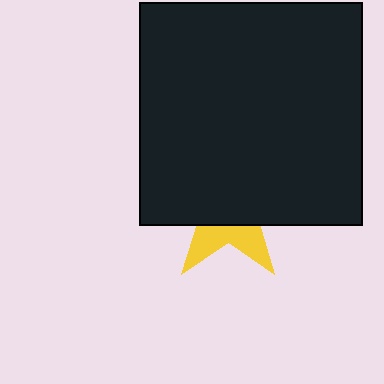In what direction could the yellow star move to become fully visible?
The yellow star could move down. That would shift it out from behind the black square entirely.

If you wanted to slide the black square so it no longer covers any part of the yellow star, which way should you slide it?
Slide it up — that is the most direct way to separate the two shapes.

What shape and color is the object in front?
The object in front is a black square.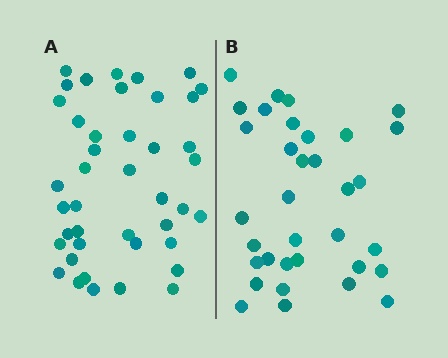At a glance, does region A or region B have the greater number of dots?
Region A (the left region) has more dots.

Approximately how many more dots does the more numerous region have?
Region A has roughly 8 or so more dots than region B.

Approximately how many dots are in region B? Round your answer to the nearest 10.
About 30 dots. (The exact count is 34, which rounds to 30.)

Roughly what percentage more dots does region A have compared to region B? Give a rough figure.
About 25% more.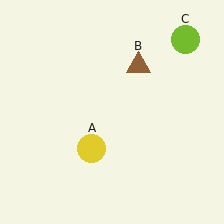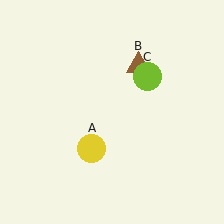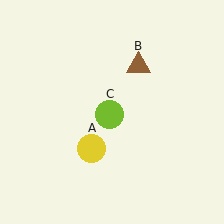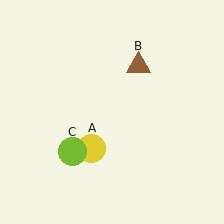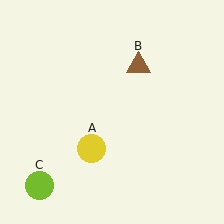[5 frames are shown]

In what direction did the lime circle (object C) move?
The lime circle (object C) moved down and to the left.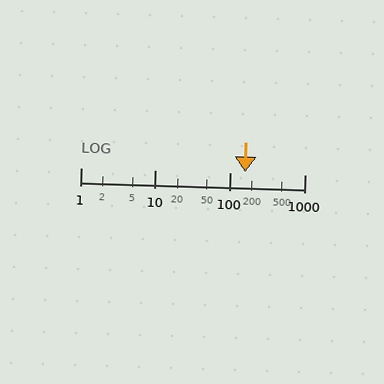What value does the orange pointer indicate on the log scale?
The pointer indicates approximately 160.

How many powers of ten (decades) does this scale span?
The scale spans 3 decades, from 1 to 1000.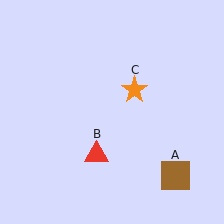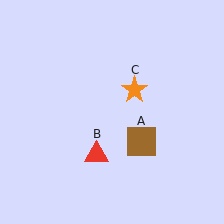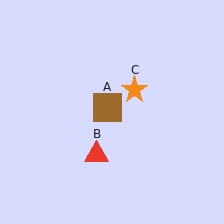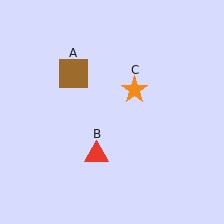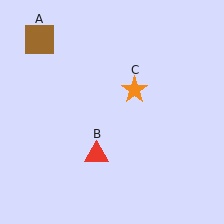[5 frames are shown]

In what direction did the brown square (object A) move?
The brown square (object A) moved up and to the left.